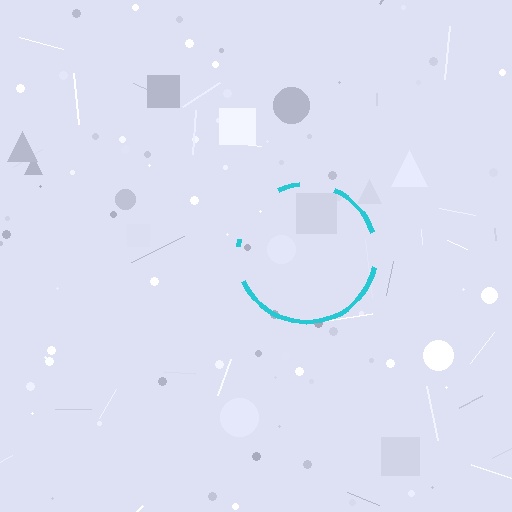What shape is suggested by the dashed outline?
The dashed outline suggests a circle.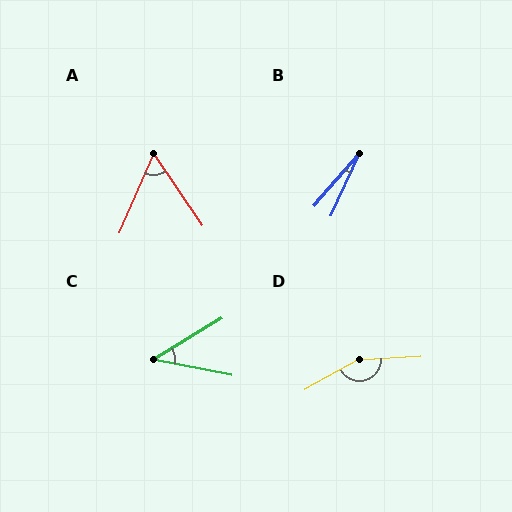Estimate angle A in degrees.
Approximately 58 degrees.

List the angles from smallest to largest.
B (17°), C (43°), A (58°), D (154°).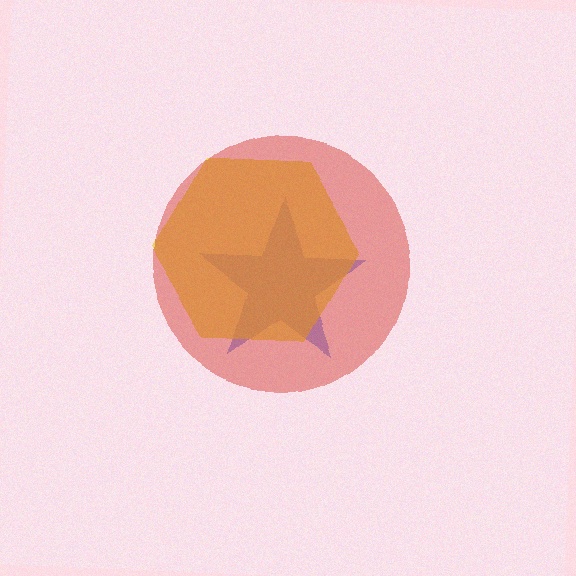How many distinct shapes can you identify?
There are 3 distinct shapes: a blue star, a yellow hexagon, a red circle.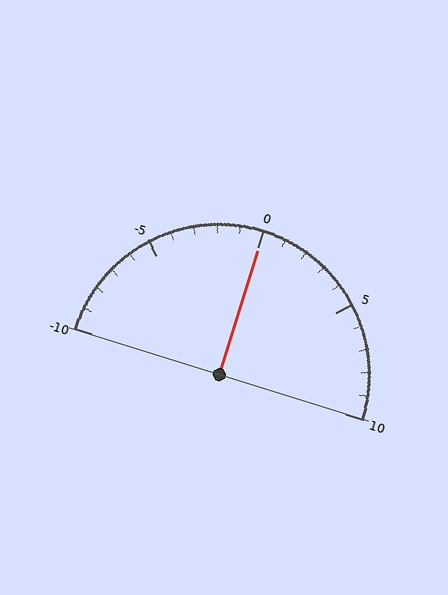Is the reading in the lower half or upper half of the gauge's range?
The reading is in the upper half of the range (-10 to 10).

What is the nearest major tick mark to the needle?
The nearest major tick mark is 0.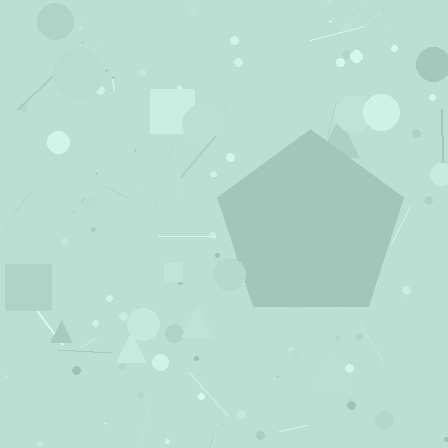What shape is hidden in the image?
A pentagon is hidden in the image.